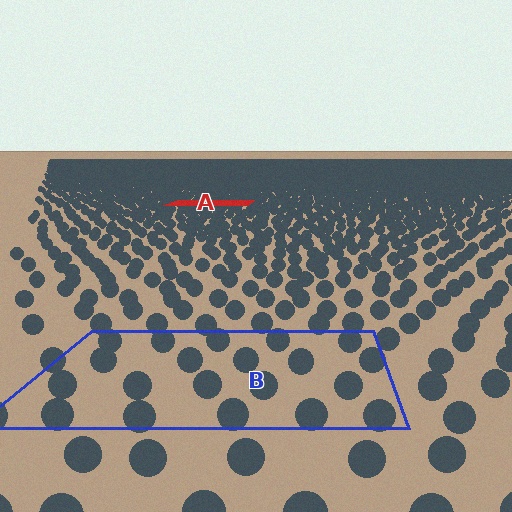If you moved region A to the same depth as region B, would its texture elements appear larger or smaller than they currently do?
They would appear larger. At a closer depth, the same texture elements are projected at a bigger on-screen size.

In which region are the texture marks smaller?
The texture marks are smaller in region A, because it is farther away.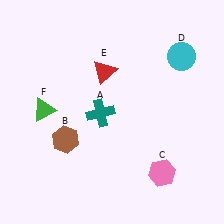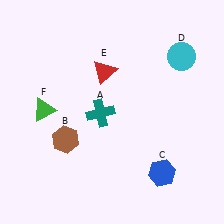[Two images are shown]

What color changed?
The hexagon (C) changed from pink in Image 1 to blue in Image 2.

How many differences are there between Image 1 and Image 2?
There is 1 difference between the two images.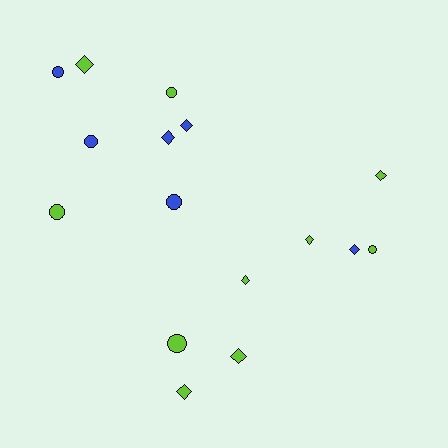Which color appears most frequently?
Lime, with 10 objects.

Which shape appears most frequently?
Diamond, with 9 objects.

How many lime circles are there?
There are 4 lime circles.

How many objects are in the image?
There are 16 objects.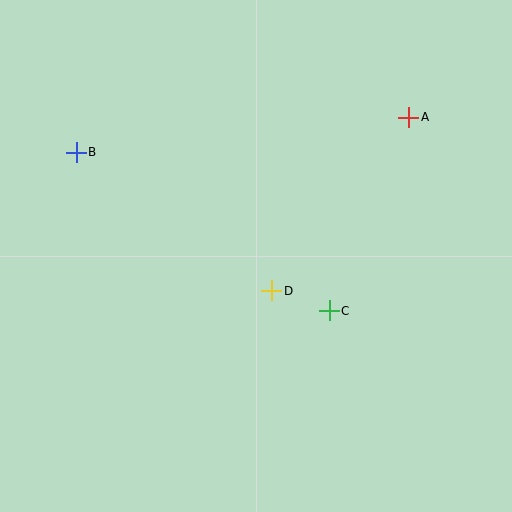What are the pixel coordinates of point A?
Point A is at (409, 117).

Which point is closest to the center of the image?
Point D at (272, 291) is closest to the center.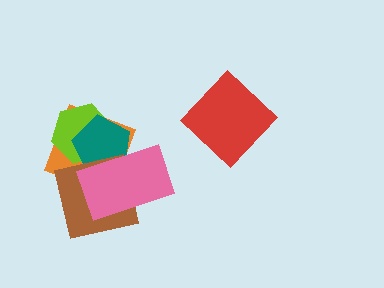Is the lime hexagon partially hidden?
Yes, it is partially covered by another shape.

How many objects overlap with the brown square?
3 objects overlap with the brown square.